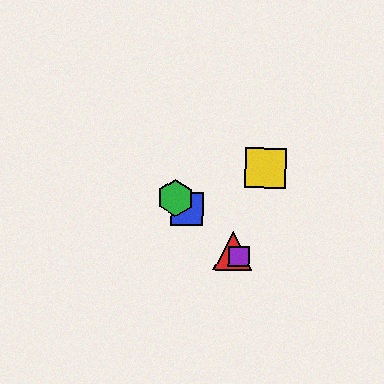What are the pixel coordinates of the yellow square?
The yellow square is at (265, 168).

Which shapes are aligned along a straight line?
The red triangle, the blue square, the green hexagon, the purple square are aligned along a straight line.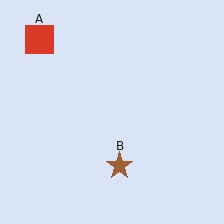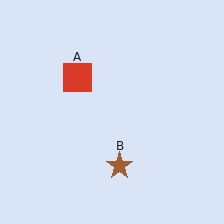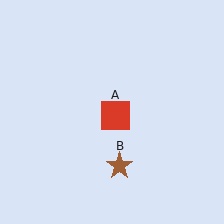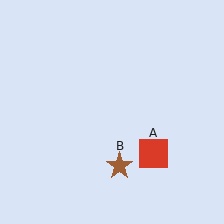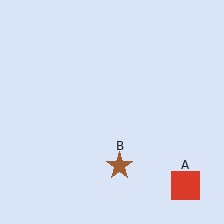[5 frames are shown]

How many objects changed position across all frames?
1 object changed position: red square (object A).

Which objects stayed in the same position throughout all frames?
Brown star (object B) remained stationary.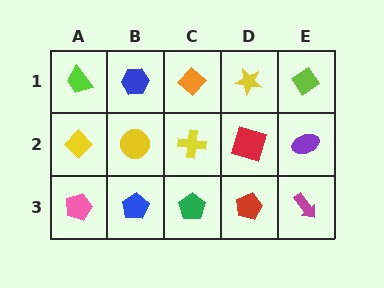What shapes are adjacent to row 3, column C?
A yellow cross (row 2, column C), a blue pentagon (row 3, column B), a red pentagon (row 3, column D).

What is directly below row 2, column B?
A blue pentagon.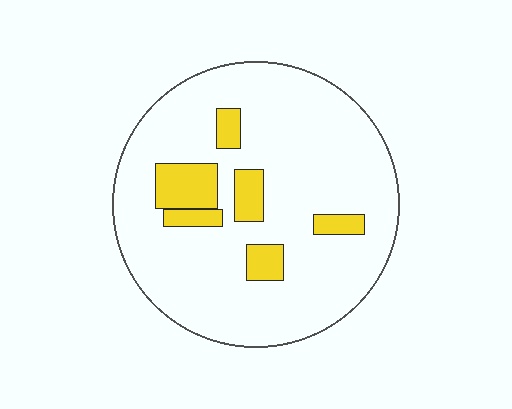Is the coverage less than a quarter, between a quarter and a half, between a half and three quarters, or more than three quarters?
Less than a quarter.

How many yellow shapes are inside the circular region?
6.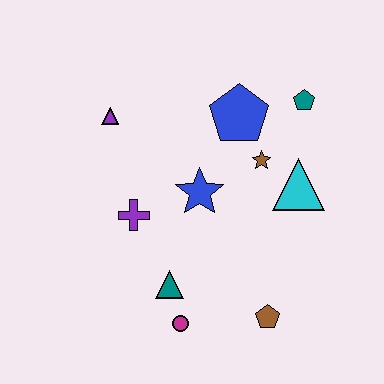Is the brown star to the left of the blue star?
No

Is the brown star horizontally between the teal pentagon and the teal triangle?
Yes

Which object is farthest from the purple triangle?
The brown pentagon is farthest from the purple triangle.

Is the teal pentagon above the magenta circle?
Yes